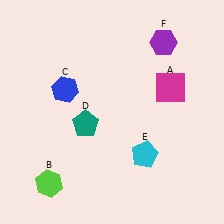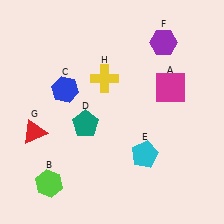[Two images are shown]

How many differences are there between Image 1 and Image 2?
There are 2 differences between the two images.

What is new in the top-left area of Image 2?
A yellow cross (H) was added in the top-left area of Image 2.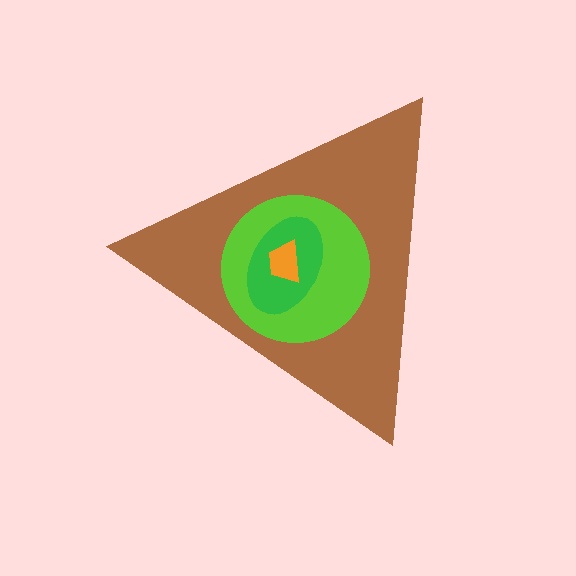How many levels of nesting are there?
4.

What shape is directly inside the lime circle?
The green ellipse.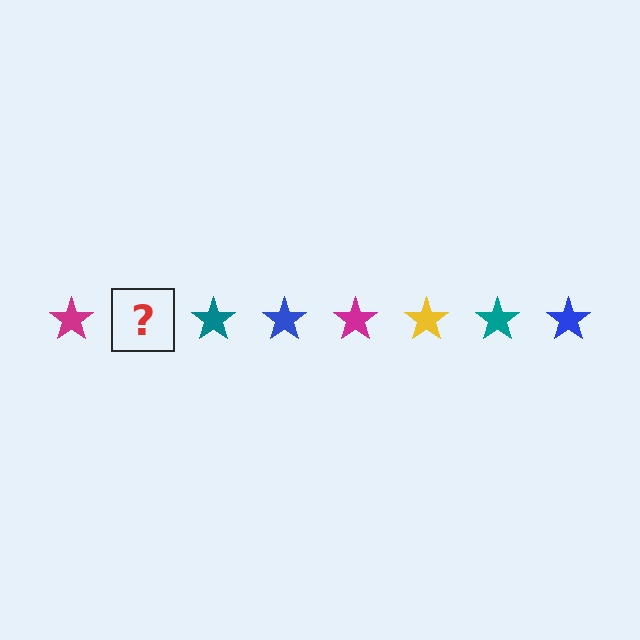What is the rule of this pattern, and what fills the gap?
The rule is that the pattern cycles through magenta, yellow, teal, blue stars. The gap should be filled with a yellow star.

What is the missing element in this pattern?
The missing element is a yellow star.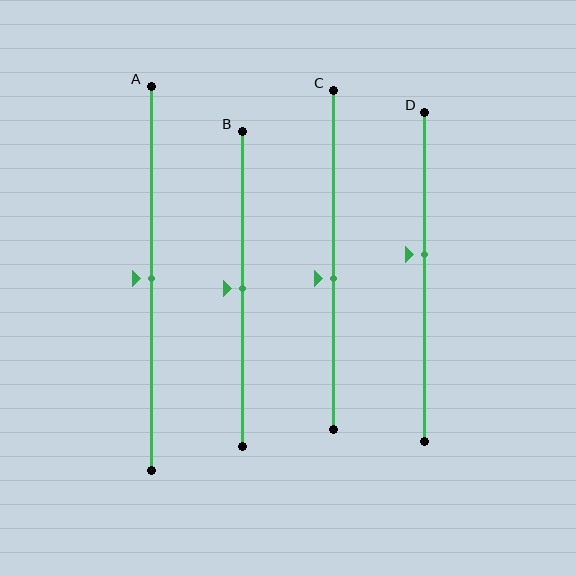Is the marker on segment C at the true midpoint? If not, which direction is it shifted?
No, the marker on segment C is shifted downward by about 6% of the segment length.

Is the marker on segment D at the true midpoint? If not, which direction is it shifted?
No, the marker on segment D is shifted upward by about 7% of the segment length.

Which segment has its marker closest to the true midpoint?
Segment A has its marker closest to the true midpoint.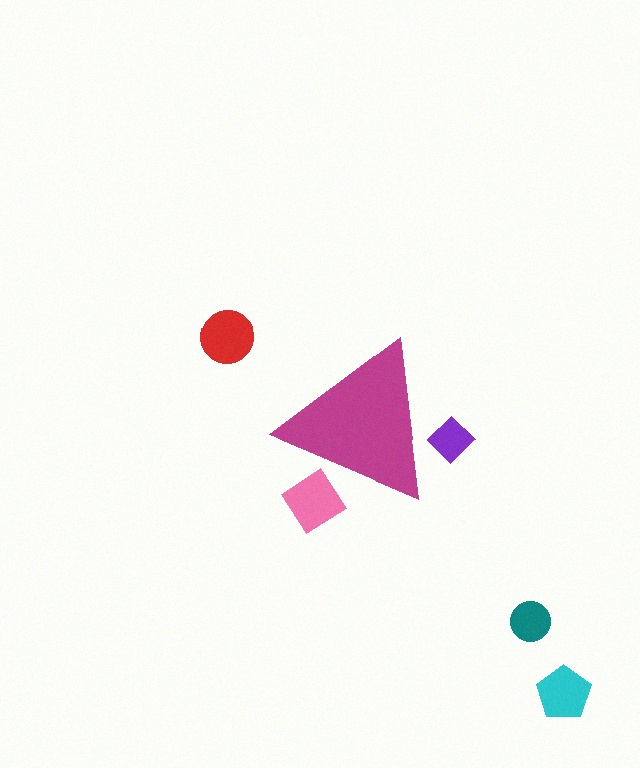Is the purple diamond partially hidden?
Yes, the purple diamond is partially hidden behind the magenta triangle.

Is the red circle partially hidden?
No, the red circle is fully visible.